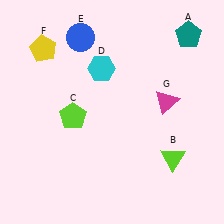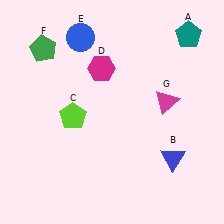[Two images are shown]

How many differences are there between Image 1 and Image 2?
There are 3 differences between the two images.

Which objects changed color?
B changed from lime to blue. D changed from cyan to magenta. F changed from yellow to green.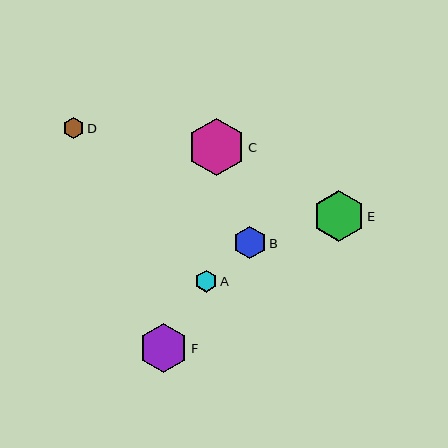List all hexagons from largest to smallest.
From largest to smallest: C, E, F, B, A, D.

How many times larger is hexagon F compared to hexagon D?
Hexagon F is approximately 2.3 times the size of hexagon D.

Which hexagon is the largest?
Hexagon C is the largest with a size of approximately 57 pixels.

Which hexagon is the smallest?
Hexagon D is the smallest with a size of approximately 21 pixels.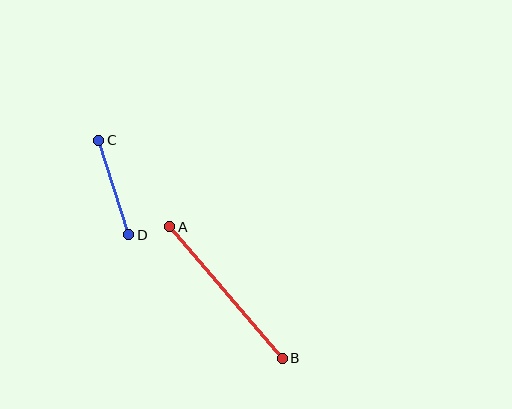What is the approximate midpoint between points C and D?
The midpoint is at approximately (114, 188) pixels.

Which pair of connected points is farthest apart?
Points A and B are farthest apart.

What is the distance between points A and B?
The distance is approximately 173 pixels.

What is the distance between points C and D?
The distance is approximately 99 pixels.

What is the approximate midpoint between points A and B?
The midpoint is at approximately (226, 292) pixels.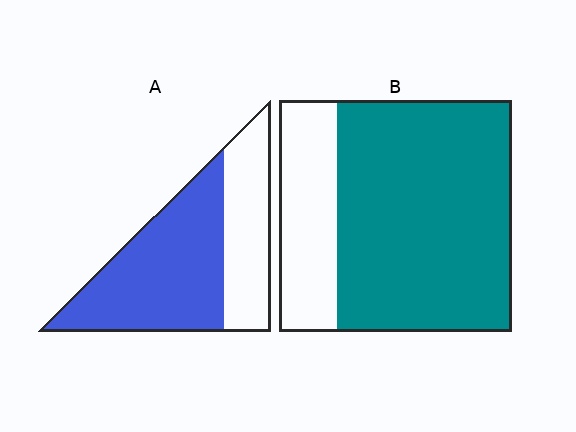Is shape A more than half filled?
Yes.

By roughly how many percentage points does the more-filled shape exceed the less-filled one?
By roughly 10 percentage points (B over A).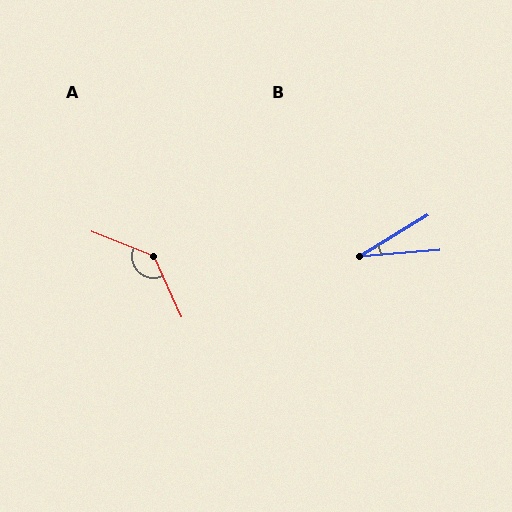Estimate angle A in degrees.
Approximately 136 degrees.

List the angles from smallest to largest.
B (27°), A (136°).